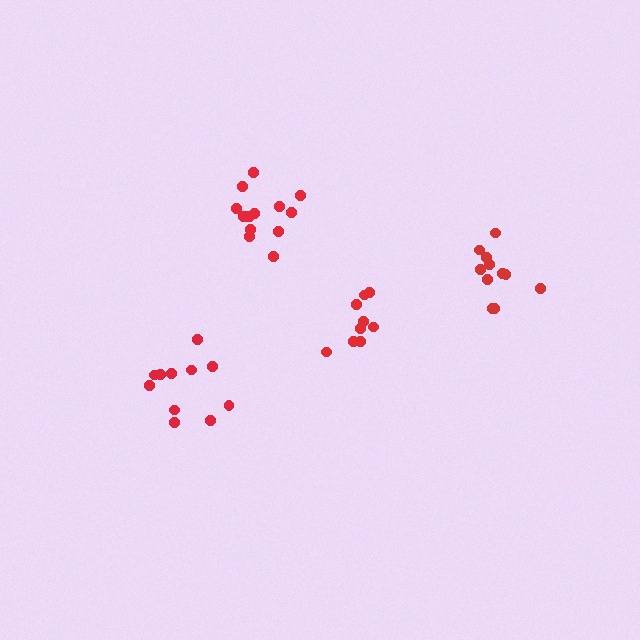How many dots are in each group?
Group 1: 11 dots, Group 2: 9 dots, Group 3: 11 dots, Group 4: 14 dots (45 total).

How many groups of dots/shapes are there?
There are 4 groups.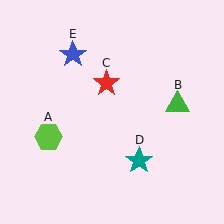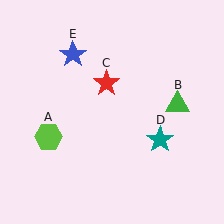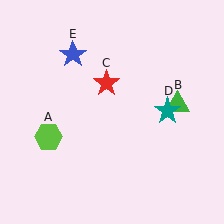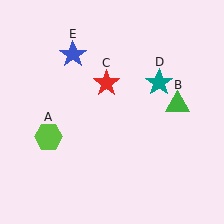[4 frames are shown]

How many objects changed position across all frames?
1 object changed position: teal star (object D).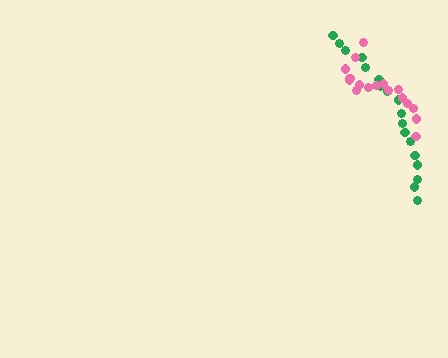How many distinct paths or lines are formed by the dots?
There are 2 distinct paths.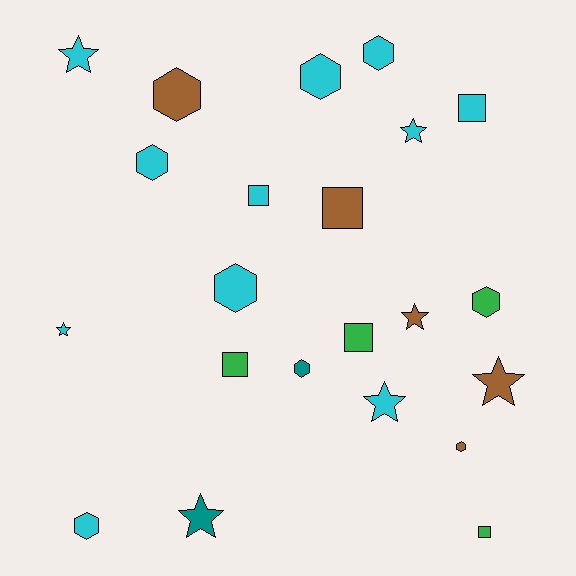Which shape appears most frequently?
Hexagon, with 9 objects.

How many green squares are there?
There are 3 green squares.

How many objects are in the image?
There are 22 objects.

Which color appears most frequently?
Cyan, with 11 objects.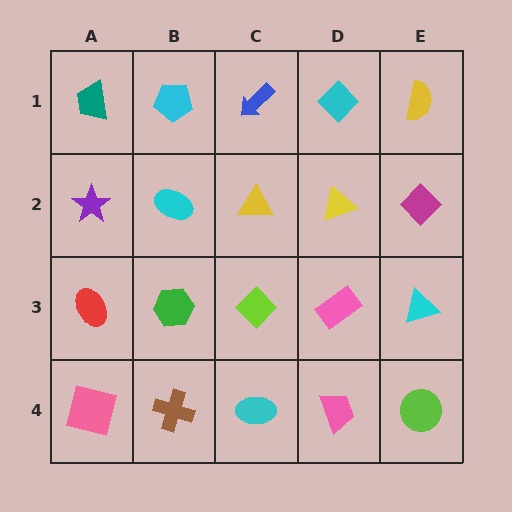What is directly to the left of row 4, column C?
A brown cross.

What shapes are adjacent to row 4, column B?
A green hexagon (row 3, column B), a pink square (row 4, column A), a cyan ellipse (row 4, column C).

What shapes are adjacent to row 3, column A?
A purple star (row 2, column A), a pink square (row 4, column A), a green hexagon (row 3, column B).